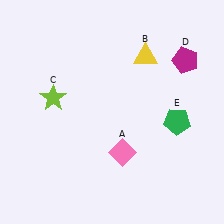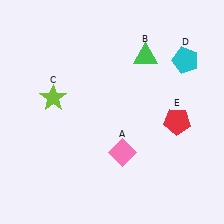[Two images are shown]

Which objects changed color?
B changed from yellow to green. D changed from magenta to cyan. E changed from green to red.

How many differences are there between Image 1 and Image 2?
There are 3 differences between the two images.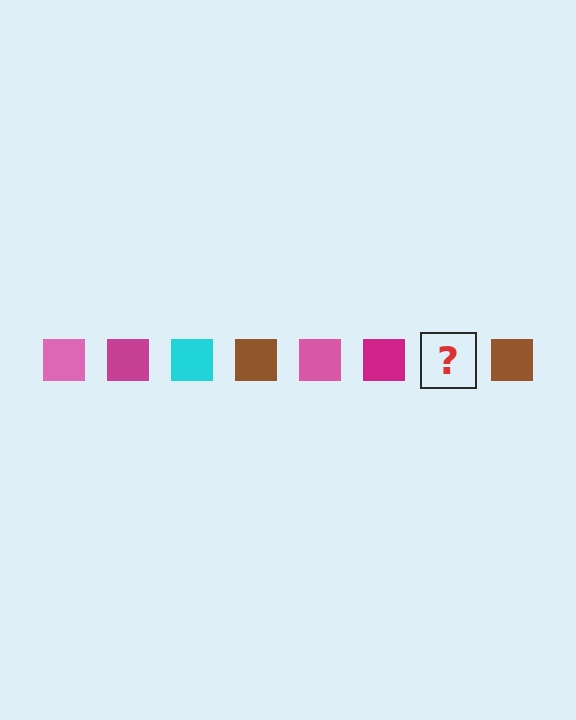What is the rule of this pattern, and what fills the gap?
The rule is that the pattern cycles through pink, magenta, cyan, brown squares. The gap should be filled with a cyan square.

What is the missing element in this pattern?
The missing element is a cyan square.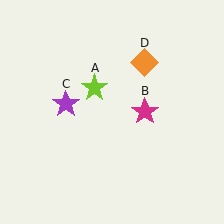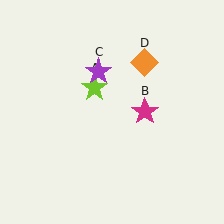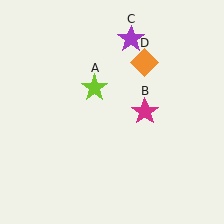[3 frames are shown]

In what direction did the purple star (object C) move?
The purple star (object C) moved up and to the right.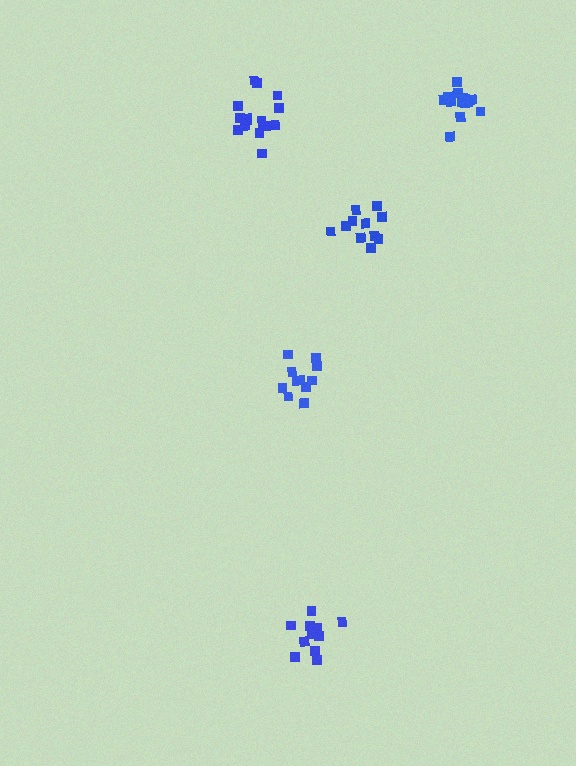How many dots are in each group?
Group 1: 14 dots, Group 2: 11 dots, Group 3: 16 dots, Group 4: 11 dots, Group 5: 11 dots (63 total).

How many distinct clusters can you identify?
There are 5 distinct clusters.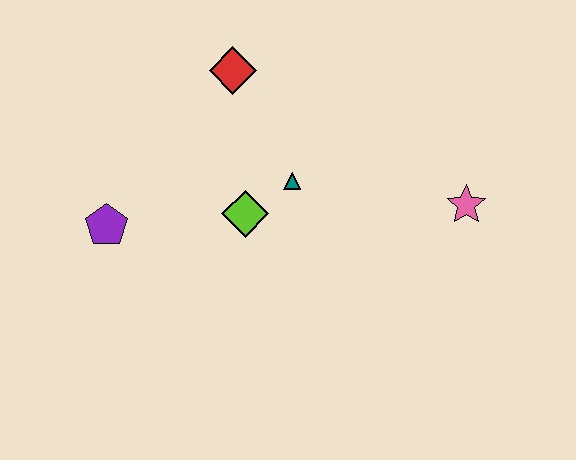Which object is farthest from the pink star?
The purple pentagon is farthest from the pink star.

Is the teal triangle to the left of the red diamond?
No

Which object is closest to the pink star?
The teal triangle is closest to the pink star.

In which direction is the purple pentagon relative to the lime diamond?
The purple pentagon is to the left of the lime diamond.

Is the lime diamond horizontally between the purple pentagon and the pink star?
Yes